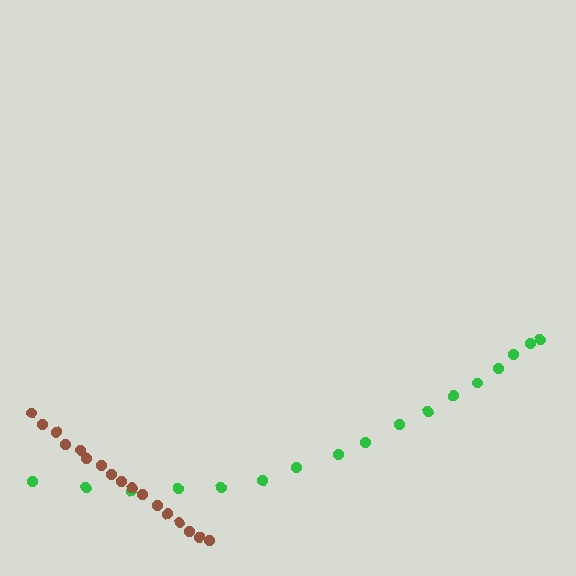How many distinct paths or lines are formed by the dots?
There are 2 distinct paths.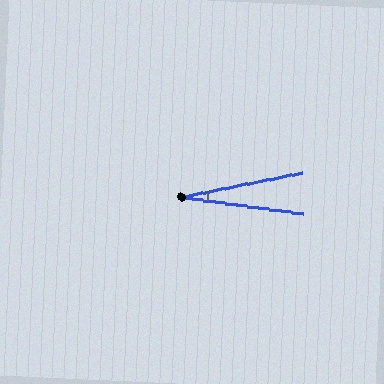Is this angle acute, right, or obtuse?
It is acute.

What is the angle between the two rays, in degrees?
Approximately 19 degrees.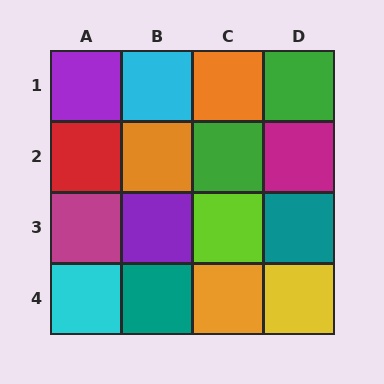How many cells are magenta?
2 cells are magenta.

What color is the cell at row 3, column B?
Purple.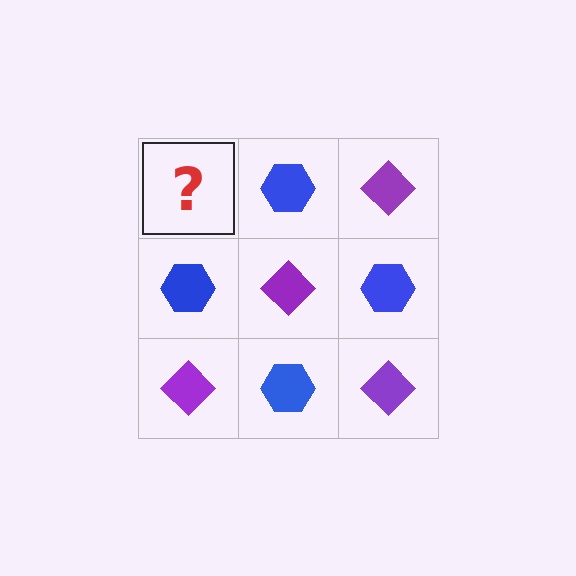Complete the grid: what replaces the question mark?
The question mark should be replaced with a purple diamond.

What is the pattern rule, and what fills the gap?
The rule is that it alternates purple diamond and blue hexagon in a checkerboard pattern. The gap should be filled with a purple diamond.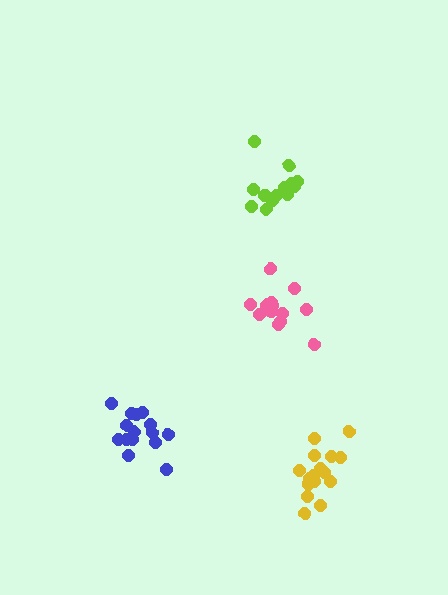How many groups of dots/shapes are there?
There are 4 groups.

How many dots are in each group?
Group 1: 16 dots, Group 2: 14 dots, Group 3: 15 dots, Group 4: 14 dots (59 total).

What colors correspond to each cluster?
The clusters are colored: yellow, lime, blue, pink.